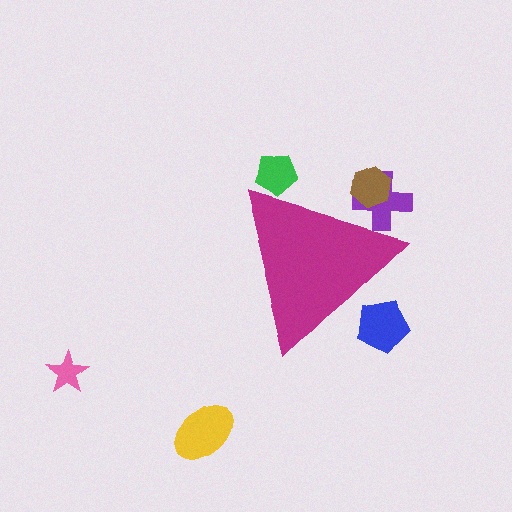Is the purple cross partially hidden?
Yes, the purple cross is partially hidden behind the magenta triangle.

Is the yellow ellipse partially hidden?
No, the yellow ellipse is fully visible.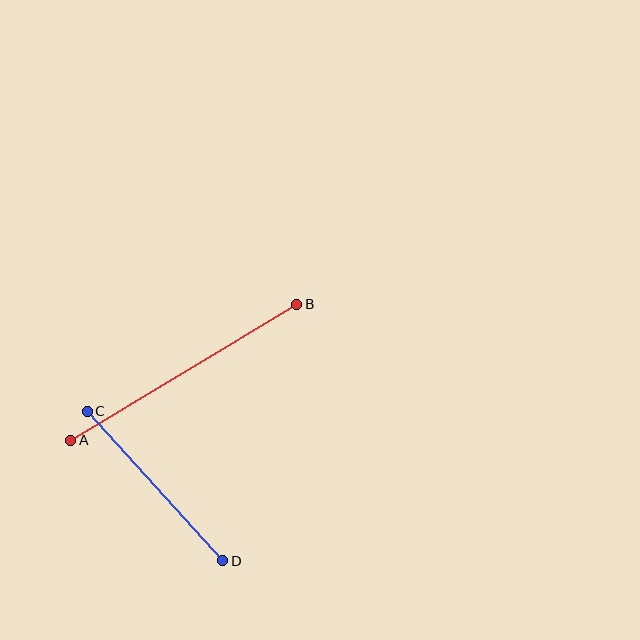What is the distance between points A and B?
The distance is approximately 264 pixels.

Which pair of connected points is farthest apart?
Points A and B are farthest apart.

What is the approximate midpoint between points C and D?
The midpoint is at approximately (155, 486) pixels.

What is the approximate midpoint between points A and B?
The midpoint is at approximately (184, 372) pixels.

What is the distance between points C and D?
The distance is approximately 202 pixels.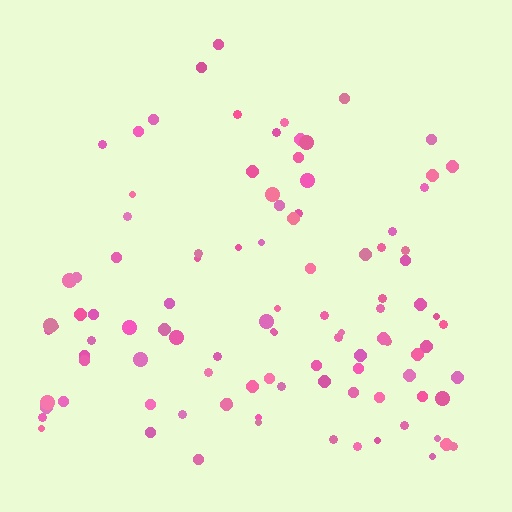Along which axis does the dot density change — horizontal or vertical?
Vertical.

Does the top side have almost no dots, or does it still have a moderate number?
Still a moderate number, just noticeably fewer than the bottom.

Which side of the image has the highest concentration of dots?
The bottom.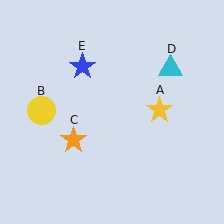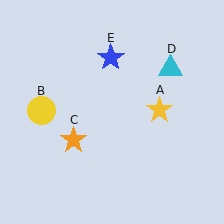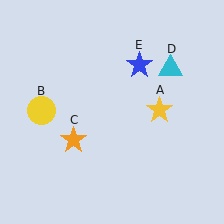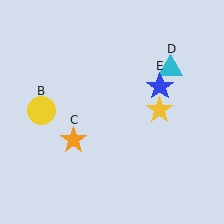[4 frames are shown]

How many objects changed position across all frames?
1 object changed position: blue star (object E).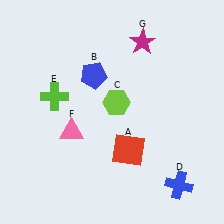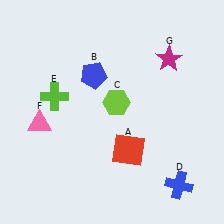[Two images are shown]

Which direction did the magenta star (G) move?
The magenta star (G) moved right.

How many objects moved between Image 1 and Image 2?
2 objects moved between the two images.